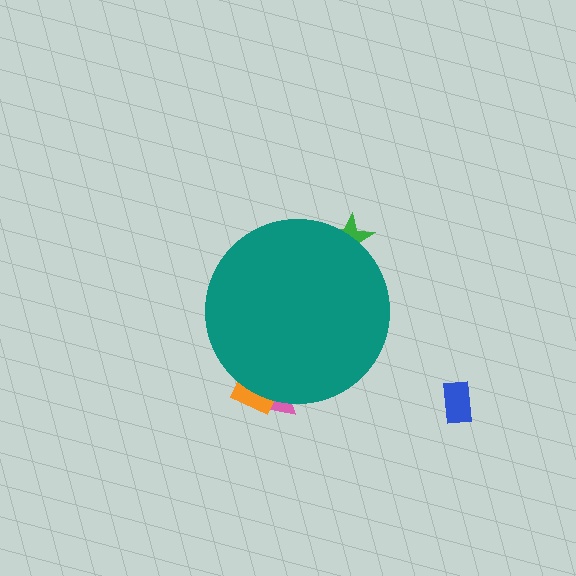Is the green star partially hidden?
Yes, the green star is partially hidden behind the teal circle.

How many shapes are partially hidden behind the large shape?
3 shapes are partially hidden.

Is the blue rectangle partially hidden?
No, the blue rectangle is fully visible.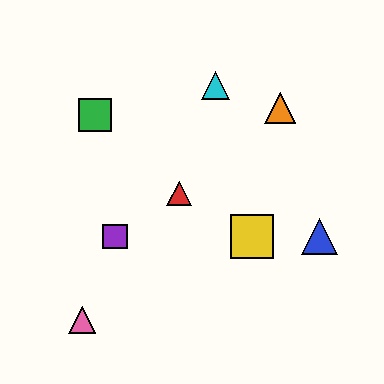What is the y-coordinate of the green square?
The green square is at y≈115.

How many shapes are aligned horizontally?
3 shapes (the blue triangle, the yellow square, the purple square) are aligned horizontally.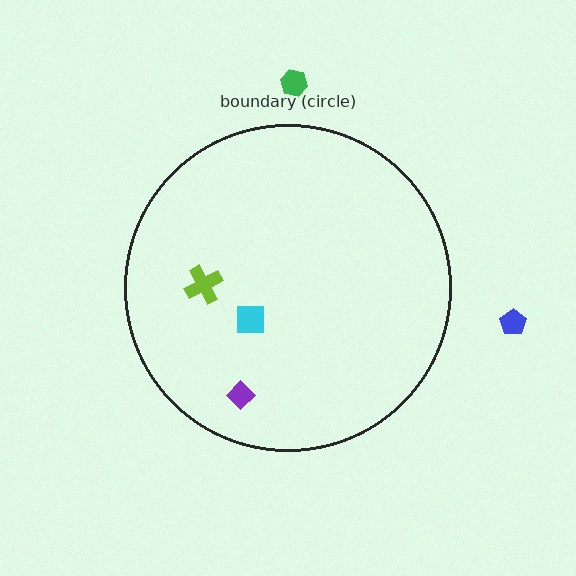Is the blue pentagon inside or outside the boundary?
Outside.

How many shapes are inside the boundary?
3 inside, 2 outside.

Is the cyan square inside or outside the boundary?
Inside.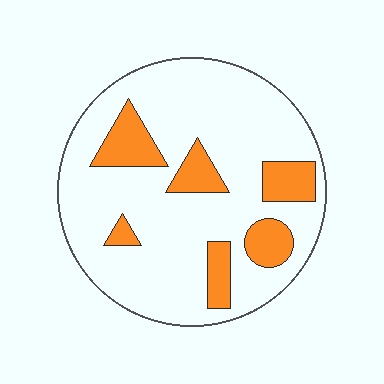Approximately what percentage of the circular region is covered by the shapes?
Approximately 20%.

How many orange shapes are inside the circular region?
6.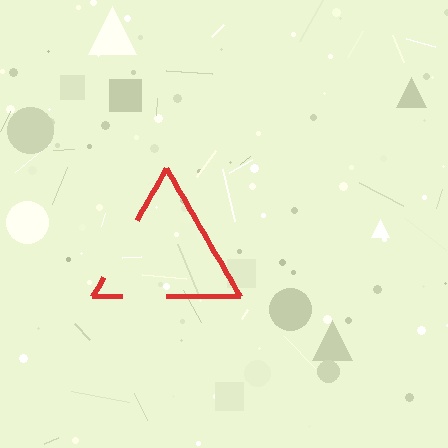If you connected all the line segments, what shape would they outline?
They would outline a triangle.